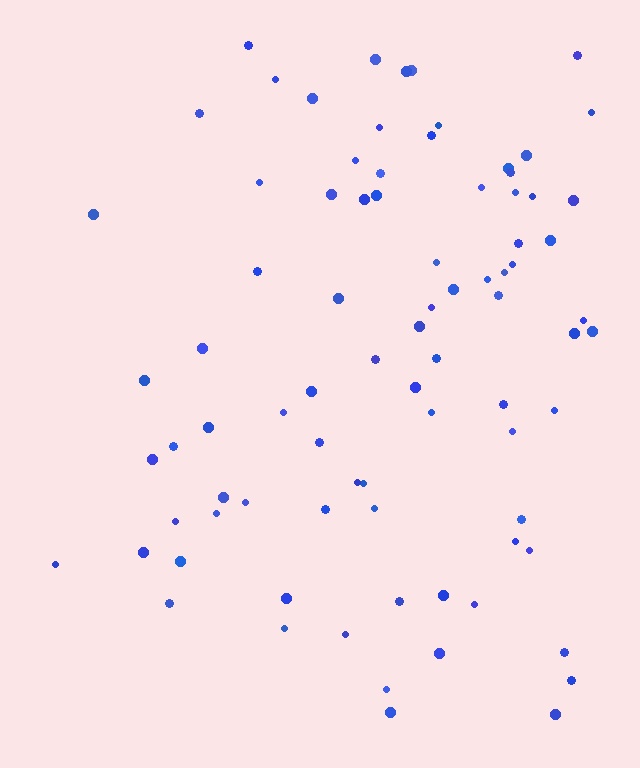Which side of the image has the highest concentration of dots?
The right.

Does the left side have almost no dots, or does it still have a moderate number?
Still a moderate number, just noticeably fewer than the right.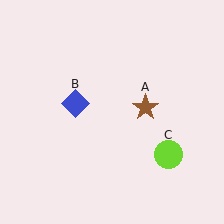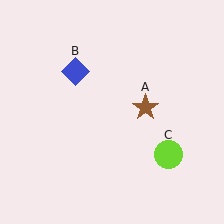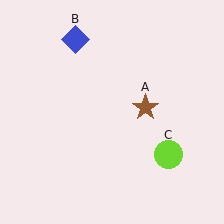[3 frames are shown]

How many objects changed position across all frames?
1 object changed position: blue diamond (object B).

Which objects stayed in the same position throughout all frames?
Brown star (object A) and lime circle (object C) remained stationary.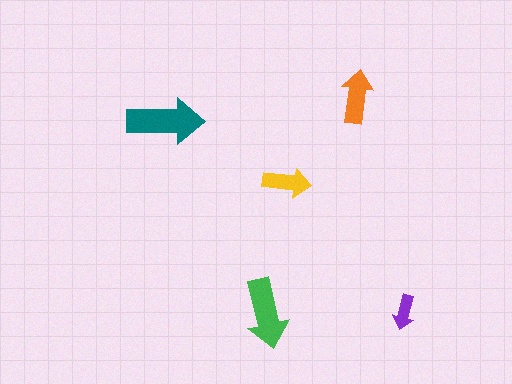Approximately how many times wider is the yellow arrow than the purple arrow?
About 1.5 times wider.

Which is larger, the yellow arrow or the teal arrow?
The teal one.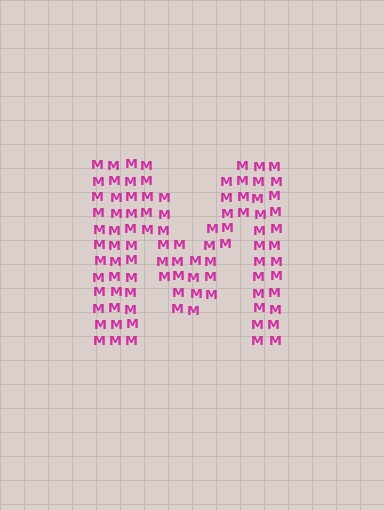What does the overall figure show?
The overall figure shows the letter M.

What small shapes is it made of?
It is made of small letter M's.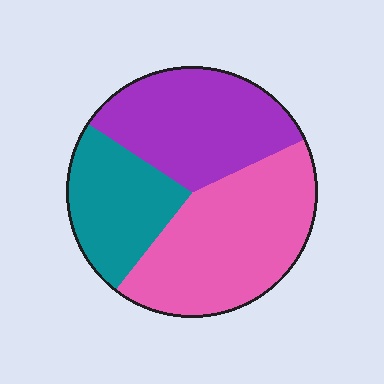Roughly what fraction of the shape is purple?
Purple covers 34% of the shape.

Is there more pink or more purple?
Pink.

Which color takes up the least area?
Teal, at roughly 25%.